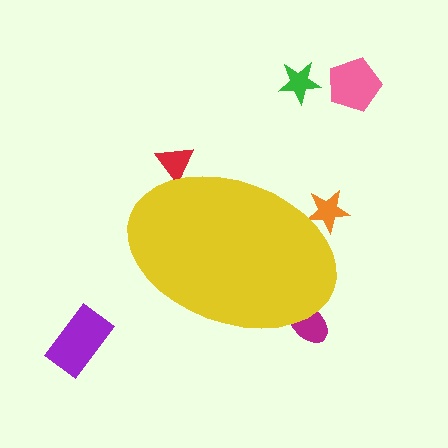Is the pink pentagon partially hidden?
No, the pink pentagon is fully visible.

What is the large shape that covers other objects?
A yellow ellipse.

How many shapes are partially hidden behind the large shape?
3 shapes are partially hidden.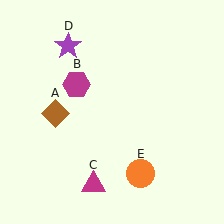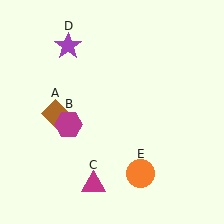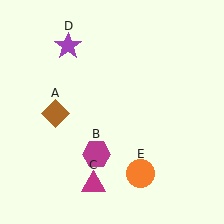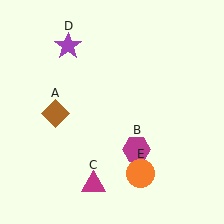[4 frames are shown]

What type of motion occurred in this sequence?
The magenta hexagon (object B) rotated counterclockwise around the center of the scene.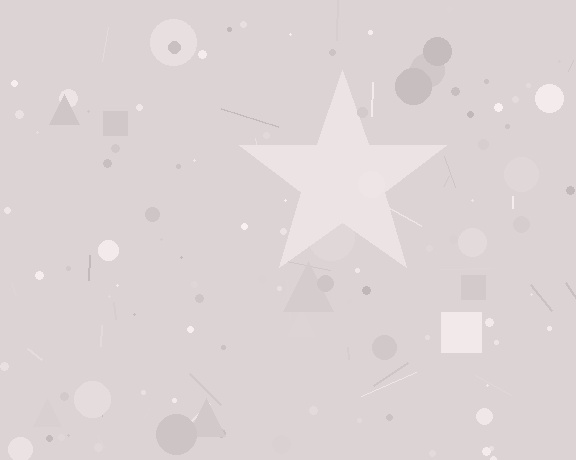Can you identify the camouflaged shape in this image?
The camouflaged shape is a star.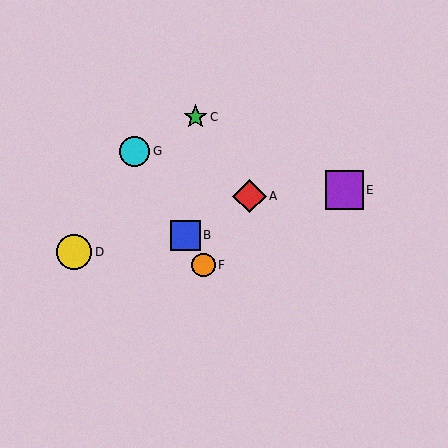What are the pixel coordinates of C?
Object C is at (195, 117).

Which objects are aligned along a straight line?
Objects B, F, G are aligned along a straight line.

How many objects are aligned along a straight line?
3 objects (B, F, G) are aligned along a straight line.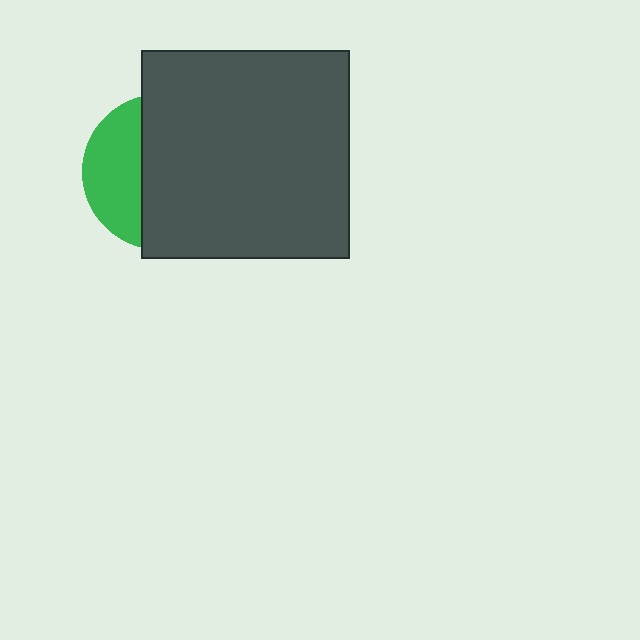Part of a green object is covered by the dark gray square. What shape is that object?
It is a circle.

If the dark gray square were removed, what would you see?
You would see the complete green circle.